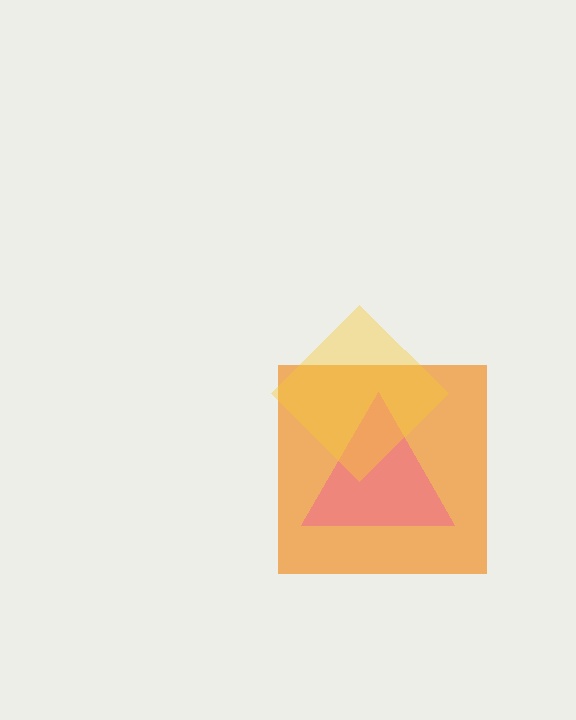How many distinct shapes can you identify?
There are 3 distinct shapes: an orange square, a pink triangle, a yellow diamond.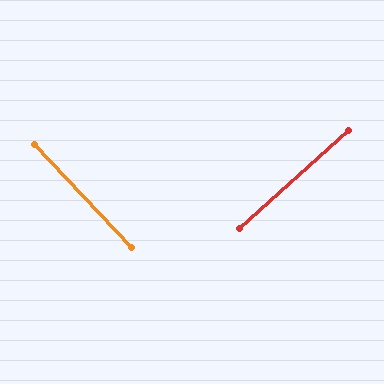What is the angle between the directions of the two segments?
Approximately 89 degrees.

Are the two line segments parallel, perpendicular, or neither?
Perpendicular — they meet at approximately 89°.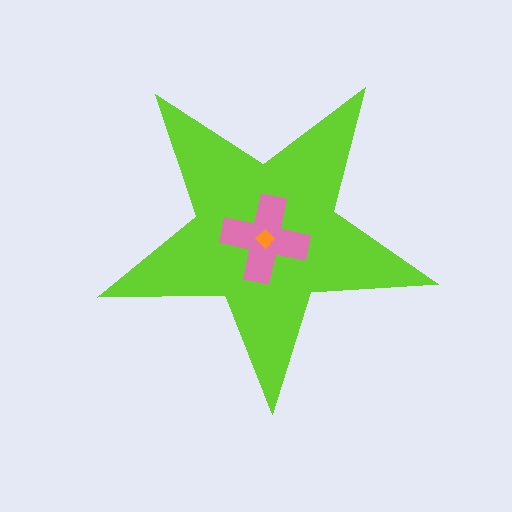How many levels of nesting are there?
3.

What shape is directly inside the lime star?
The pink cross.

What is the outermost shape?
The lime star.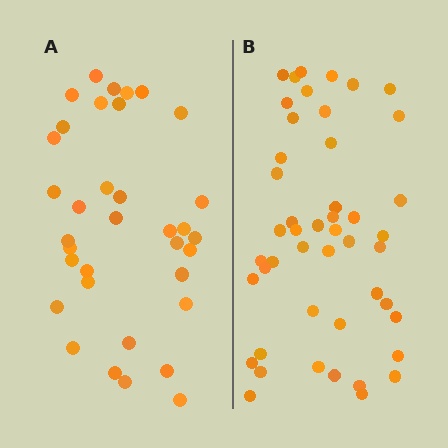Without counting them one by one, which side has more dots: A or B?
Region B (the right region) has more dots.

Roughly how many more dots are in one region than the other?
Region B has roughly 12 or so more dots than region A.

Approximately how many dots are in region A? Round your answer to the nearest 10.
About 40 dots. (The exact count is 35, which rounds to 40.)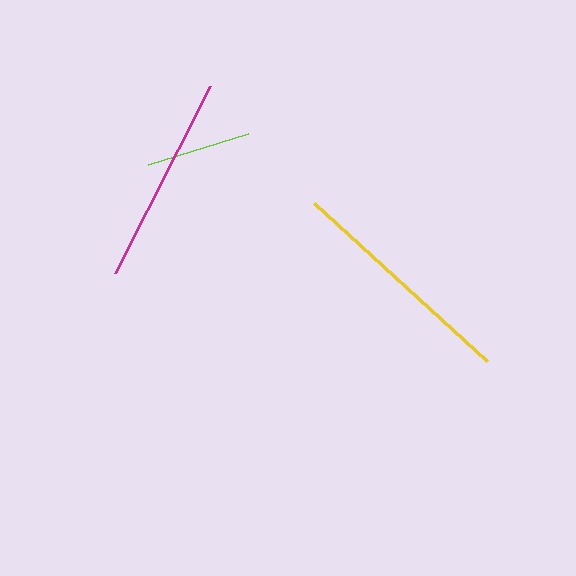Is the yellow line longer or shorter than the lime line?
The yellow line is longer than the lime line.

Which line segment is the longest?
The yellow line is the longest at approximately 234 pixels.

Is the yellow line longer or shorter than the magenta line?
The yellow line is longer than the magenta line.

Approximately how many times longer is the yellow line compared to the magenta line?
The yellow line is approximately 1.1 times the length of the magenta line.